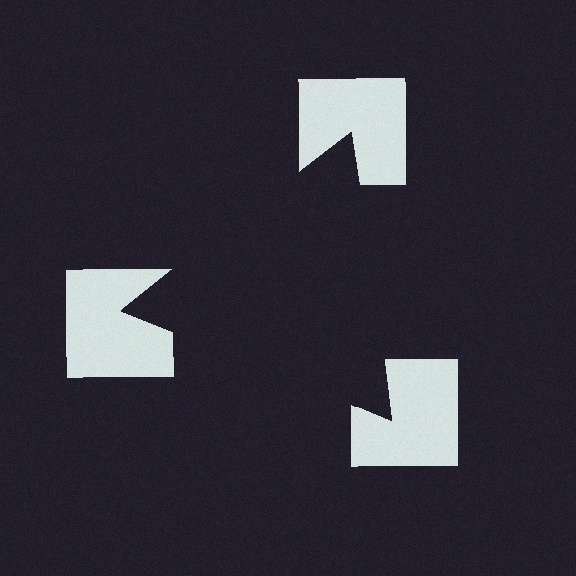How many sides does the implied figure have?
3 sides.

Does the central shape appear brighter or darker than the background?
It typically appears slightly darker than the background, even though no actual brightness change is drawn.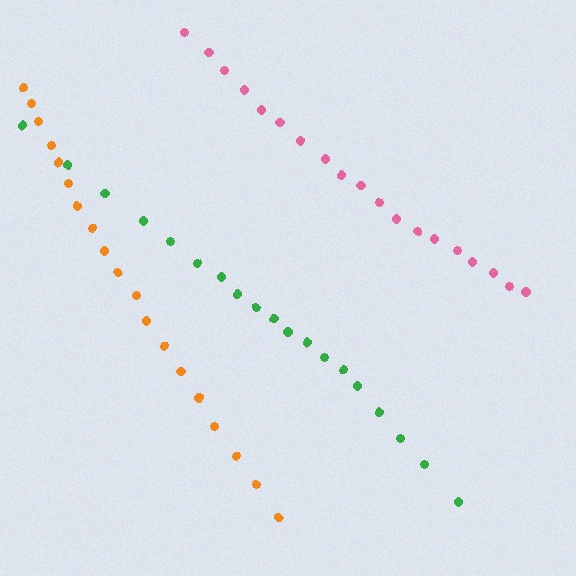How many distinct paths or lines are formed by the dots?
There are 3 distinct paths.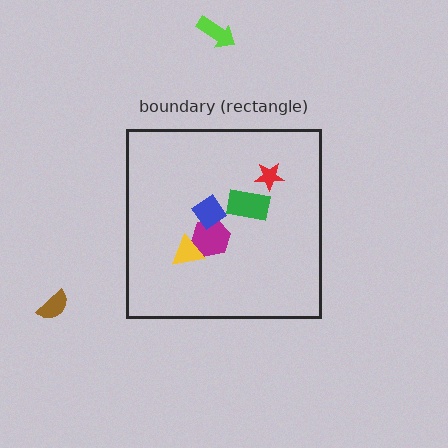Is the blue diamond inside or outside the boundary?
Inside.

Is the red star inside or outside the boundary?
Inside.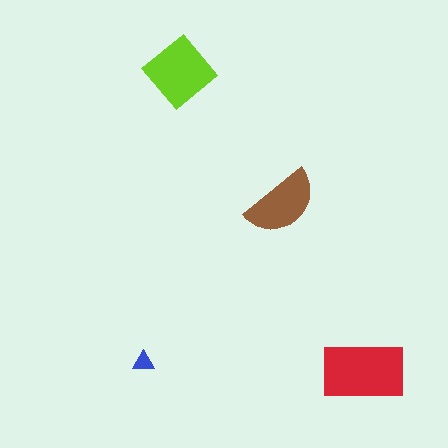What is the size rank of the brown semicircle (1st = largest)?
3rd.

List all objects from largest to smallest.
The red rectangle, the lime diamond, the brown semicircle, the blue triangle.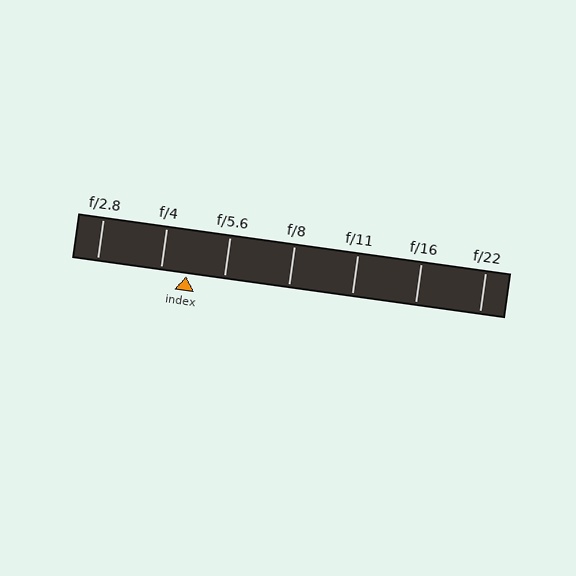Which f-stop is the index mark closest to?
The index mark is closest to f/4.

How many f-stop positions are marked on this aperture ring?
There are 7 f-stop positions marked.